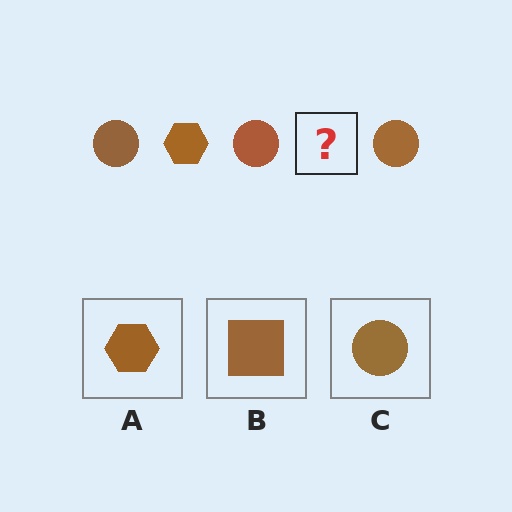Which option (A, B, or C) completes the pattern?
A.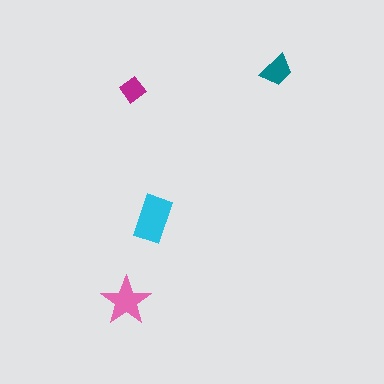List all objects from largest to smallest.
The cyan rectangle, the pink star, the teal trapezoid, the magenta diamond.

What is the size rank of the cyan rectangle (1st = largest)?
1st.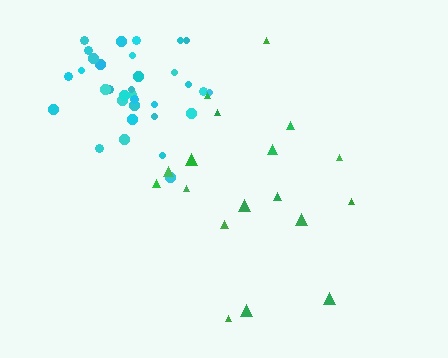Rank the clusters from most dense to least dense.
cyan, green.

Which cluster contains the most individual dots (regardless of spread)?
Cyan (33).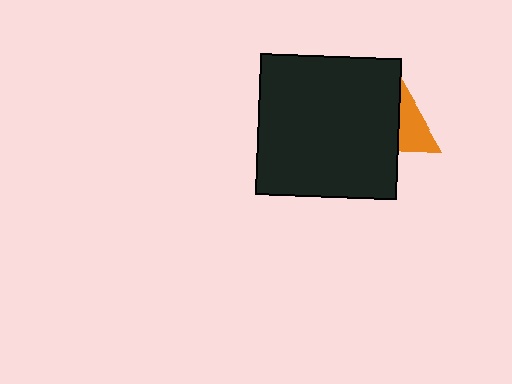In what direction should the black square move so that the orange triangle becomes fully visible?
The black square should move left. That is the shortest direction to clear the overlap and leave the orange triangle fully visible.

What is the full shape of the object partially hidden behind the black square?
The partially hidden object is an orange triangle.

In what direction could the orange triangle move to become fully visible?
The orange triangle could move right. That would shift it out from behind the black square entirely.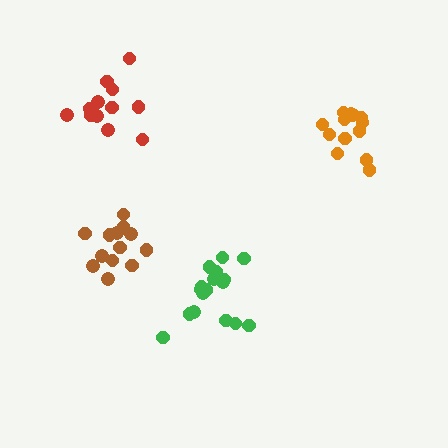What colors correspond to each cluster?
The clusters are colored: green, brown, red, orange.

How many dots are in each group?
Group 1: 17 dots, Group 2: 13 dots, Group 3: 12 dots, Group 4: 13 dots (55 total).